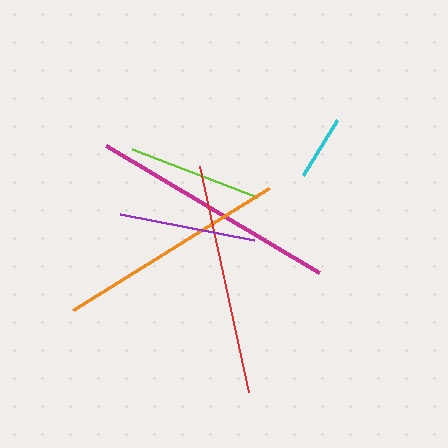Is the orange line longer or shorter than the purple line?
The orange line is longer than the purple line.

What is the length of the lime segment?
The lime segment is approximately 133 pixels long.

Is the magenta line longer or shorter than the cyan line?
The magenta line is longer than the cyan line.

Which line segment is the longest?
The magenta line is the longest at approximately 248 pixels.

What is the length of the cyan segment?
The cyan segment is approximately 64 pixels long.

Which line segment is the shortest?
The cyan line is the shortest at approximately 64 pixels.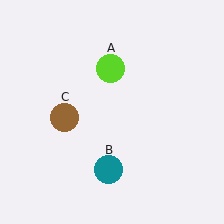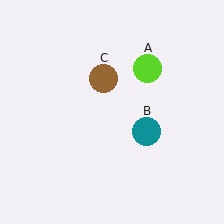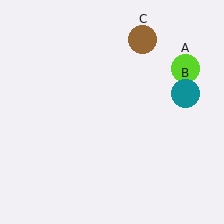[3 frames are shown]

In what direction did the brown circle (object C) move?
The brown circle (object C) moved up and to the right.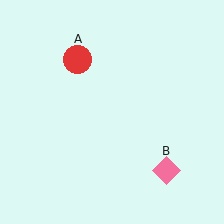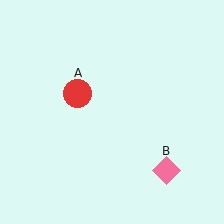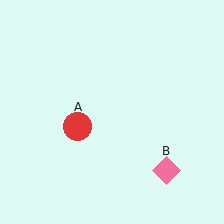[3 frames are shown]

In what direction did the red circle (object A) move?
The red circle (object A) moved down.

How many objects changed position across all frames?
1 object changed position: red circle (object A).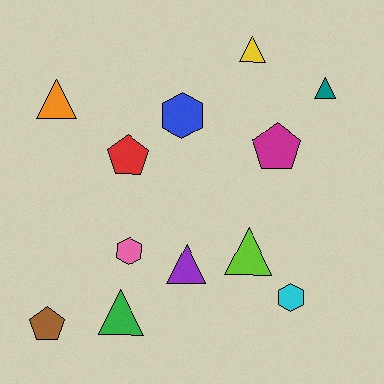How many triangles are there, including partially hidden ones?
There are 6 triangles.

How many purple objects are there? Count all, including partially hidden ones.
There is 1 purple object.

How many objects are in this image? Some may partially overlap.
There are 12 objects.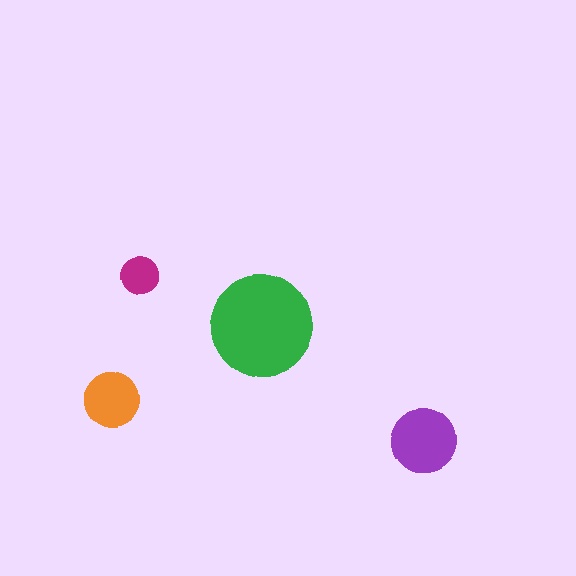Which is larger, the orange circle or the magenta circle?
The orange one.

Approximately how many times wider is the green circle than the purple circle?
About 1.5 times wider.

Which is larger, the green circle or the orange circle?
The green one.